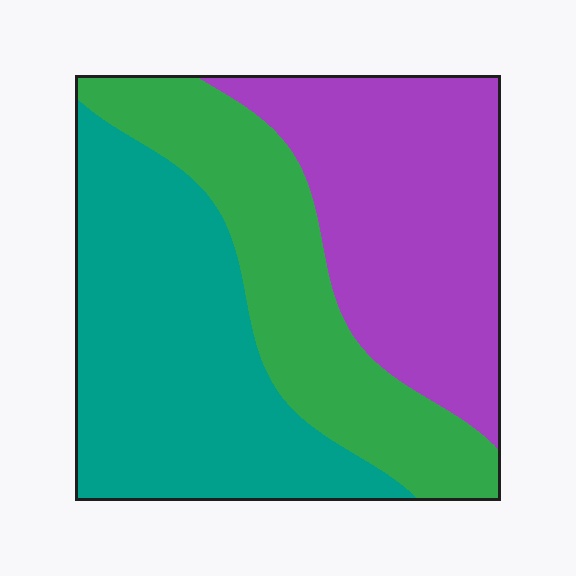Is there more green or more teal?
Teal.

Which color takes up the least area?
Green, at roughly 30%.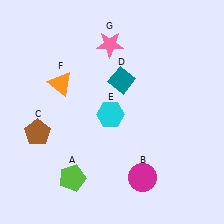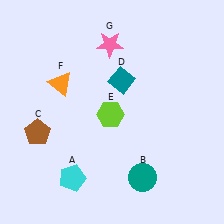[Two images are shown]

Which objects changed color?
A changed from lime to cyan. B changed from magenta to teal. E changed from cyan to lime.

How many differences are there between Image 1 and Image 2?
There are 3 differences between the two images.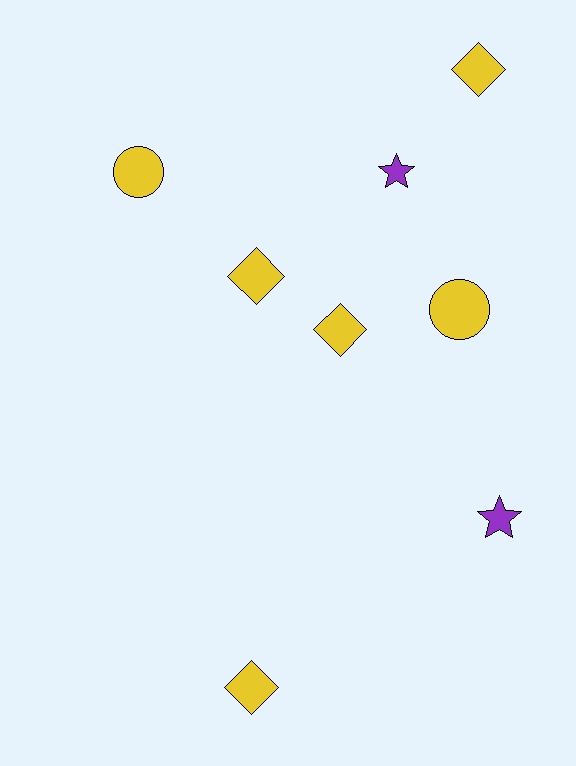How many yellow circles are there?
There are 2 yellow circles.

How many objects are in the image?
There are 8 objects.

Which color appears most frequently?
Yellow, with 6 objects.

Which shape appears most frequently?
Diamond, with 4 objects.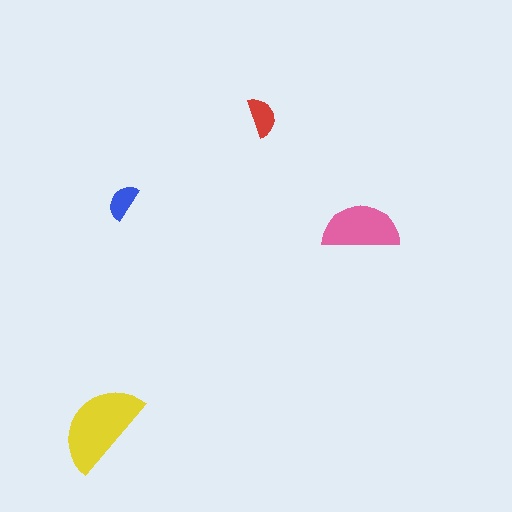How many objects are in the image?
There are 4 objects in the image.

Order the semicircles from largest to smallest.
the yellow one, the pink one, the red one, the blue one.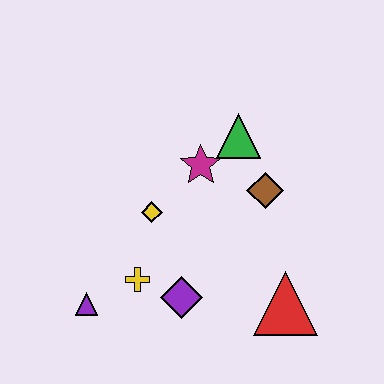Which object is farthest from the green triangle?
The purple triangle is farthest from the green triangle.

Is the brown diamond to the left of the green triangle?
No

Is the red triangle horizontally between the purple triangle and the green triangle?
No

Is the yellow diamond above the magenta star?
No